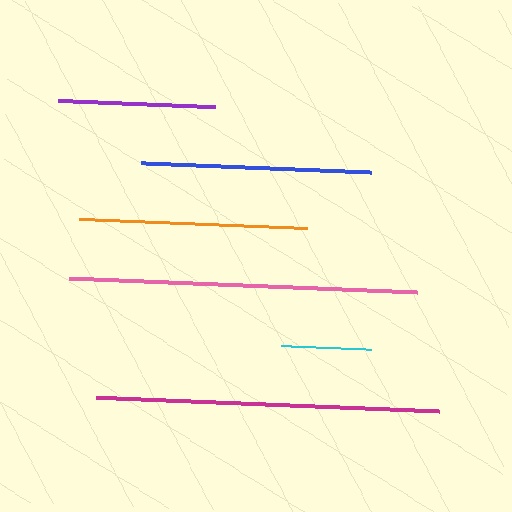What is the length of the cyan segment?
The cyan segment is approximately 91 pixels long.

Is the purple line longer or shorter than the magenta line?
The magenta line is longer than the purple line.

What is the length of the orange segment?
The orange segment is approximately 228 pixels long.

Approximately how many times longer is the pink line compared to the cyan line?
The pink line is approximately 3.8 times the length of the cyan line.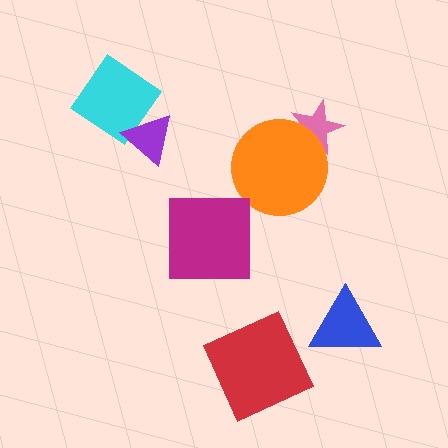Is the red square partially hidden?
No, no other shape covers it.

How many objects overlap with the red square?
0 objects overlap with the red square.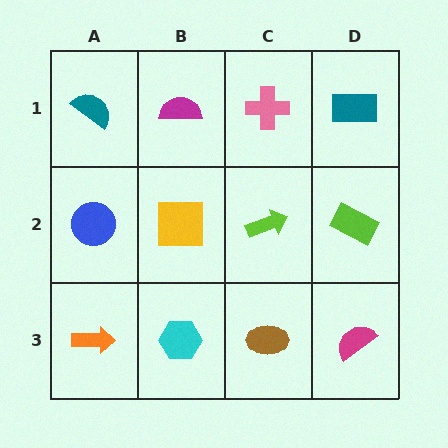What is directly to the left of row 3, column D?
A brown ellipse.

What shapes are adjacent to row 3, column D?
A lime rectangle (row 2, column D), a brown ellipse (row 3, column C).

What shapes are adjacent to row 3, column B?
A yellow square (row 2, column B), an orange arrow (row 3, column A), a brown ellipse (row 3, column C).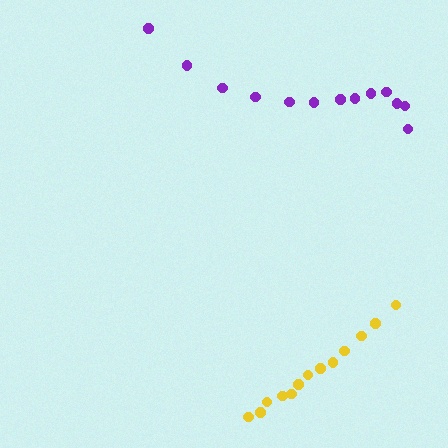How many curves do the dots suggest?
There are 2 distinct paths.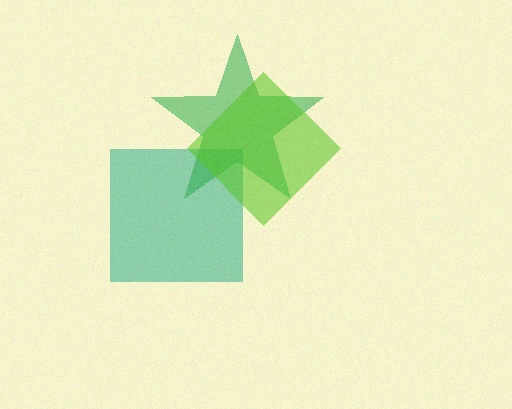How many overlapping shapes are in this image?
There are 3 overlapping shapes in the image.